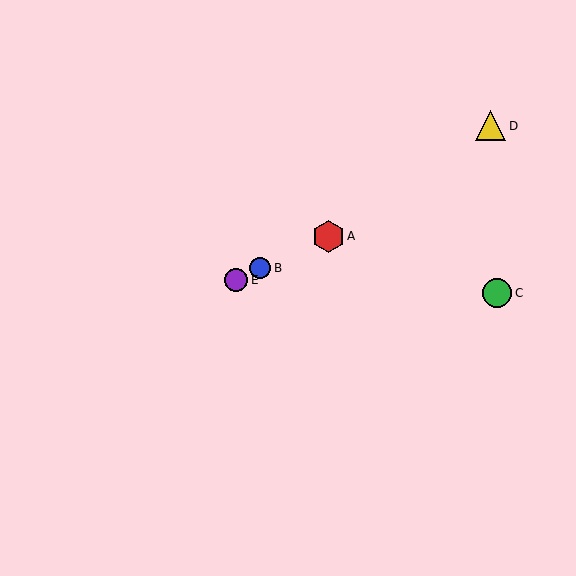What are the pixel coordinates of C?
Object C is at (497, 293).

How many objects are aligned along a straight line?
3 objects (A, B, E) are aligned along a straight line.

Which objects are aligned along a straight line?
Objects A, B, E are aligned along a straight line.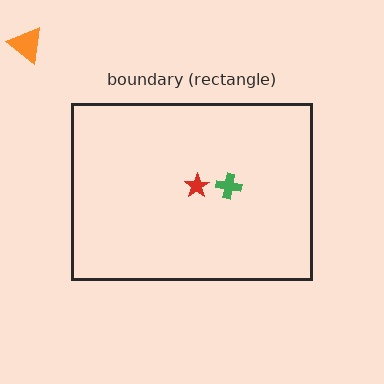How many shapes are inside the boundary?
2 inside, 1 outside.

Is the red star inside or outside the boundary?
Inside.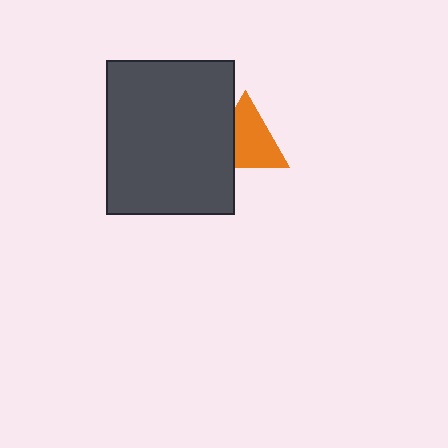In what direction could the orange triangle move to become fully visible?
The orange triangle could move right. That would shift it out from behind the dark gray rectangle entirely.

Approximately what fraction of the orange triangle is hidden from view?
Roughly 31% of the orange triangle is hidden behind the dark gray rectangle.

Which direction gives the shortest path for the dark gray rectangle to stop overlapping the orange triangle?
Moving left gives the shortest separation.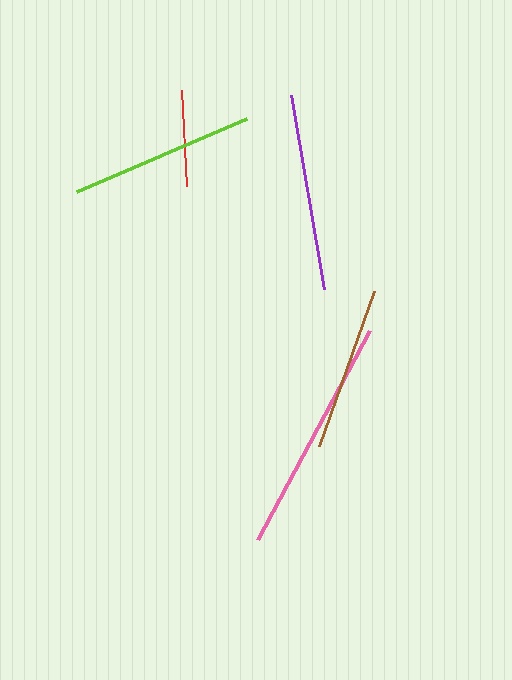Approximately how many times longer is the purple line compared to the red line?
The purple line is approximately 2.1 times the length of the red line.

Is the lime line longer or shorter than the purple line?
The purple line is longer than the lime line.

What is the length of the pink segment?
The pink segment is approximately 237 pixels long.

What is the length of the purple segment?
The purple segment is approximately 197 pixels long.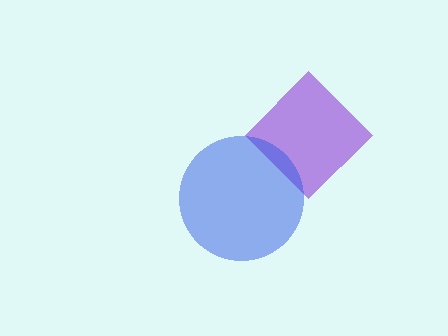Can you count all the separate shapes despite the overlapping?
Yes, there are 2 separate shapes.